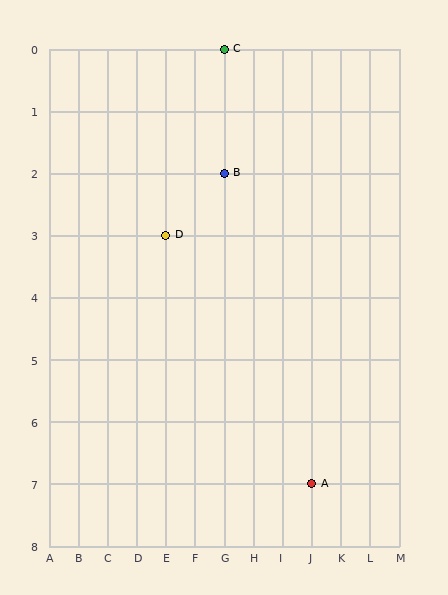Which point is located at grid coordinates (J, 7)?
Point A is at (J, 7).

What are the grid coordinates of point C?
Point C is at grid coordinates (G, 0).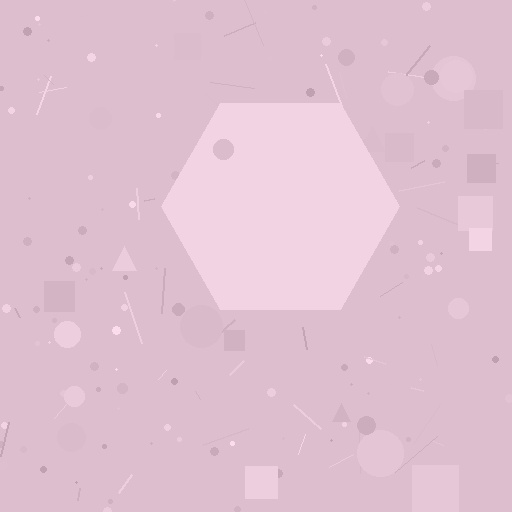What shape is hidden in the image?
A hexagon is hidden in the image.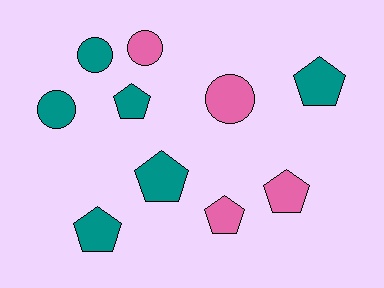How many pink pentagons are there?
There are 2 pink pentagons.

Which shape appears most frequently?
Pentagon, with 6 objects.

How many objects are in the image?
There are 10 objects.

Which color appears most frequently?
Teal, with 6 objects.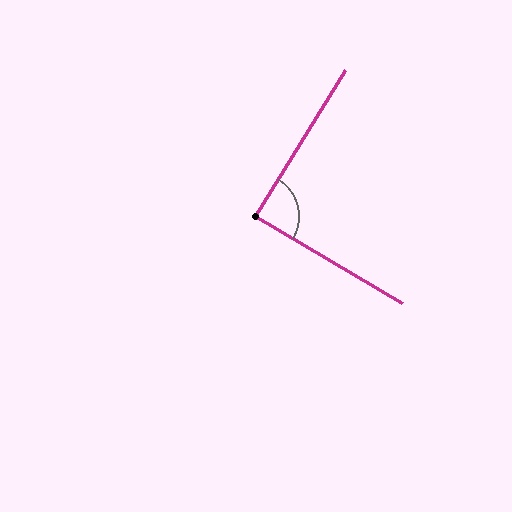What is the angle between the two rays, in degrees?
Approximately 89 degrees.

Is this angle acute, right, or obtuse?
It is approximately a right angle.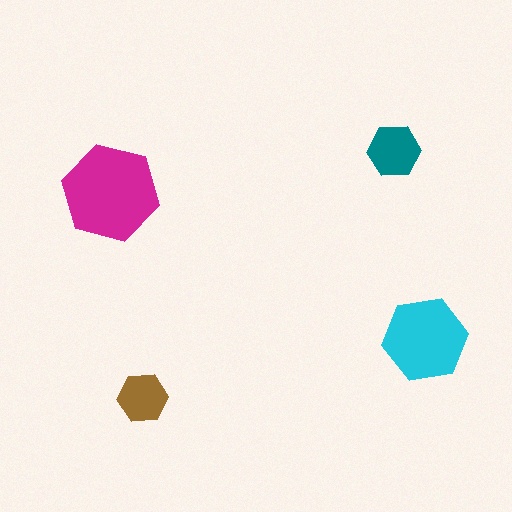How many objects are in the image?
There are 4 objects in the image.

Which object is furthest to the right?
The cyan hexagon is rightmost.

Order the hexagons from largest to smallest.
the magenta one, the cyan one, the teal one, the brown one.